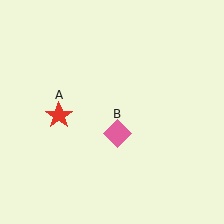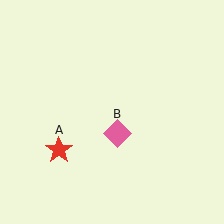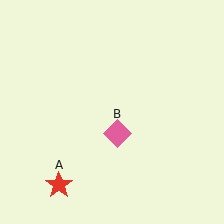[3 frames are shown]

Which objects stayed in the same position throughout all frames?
Pink diamond (object B) remained stationary.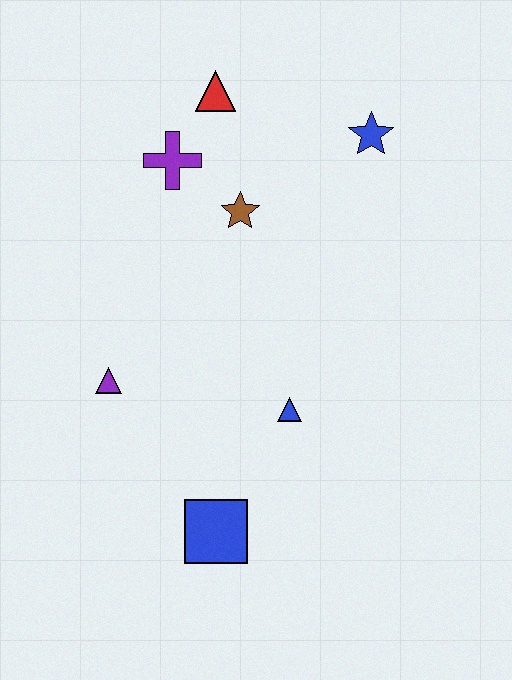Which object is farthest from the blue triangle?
The red triangle is farthest from the blue triangle.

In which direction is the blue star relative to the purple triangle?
The blue star is to the right of the purple triangle.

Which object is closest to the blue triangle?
The blue square is closest to the blue triangle.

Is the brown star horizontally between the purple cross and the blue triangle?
Yes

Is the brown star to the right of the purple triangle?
Yes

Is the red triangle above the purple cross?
Yes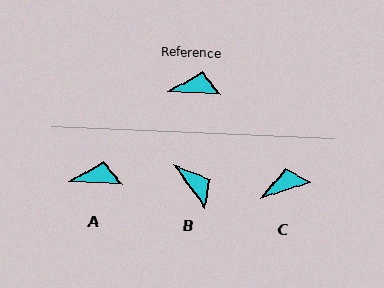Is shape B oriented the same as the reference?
No, it is off by about 51 degrees.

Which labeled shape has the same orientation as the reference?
A.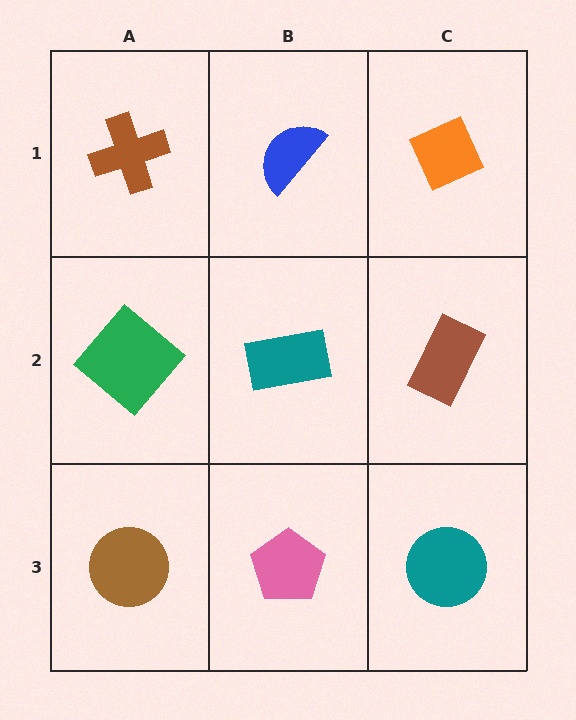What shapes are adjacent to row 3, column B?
A teal rectangle (row 2, column B), a brown circle (row 3, column A), a teal circle (row 3, column C).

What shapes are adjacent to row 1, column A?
A green diamond (row 2, column A), a blue semicircle (row 1, column B).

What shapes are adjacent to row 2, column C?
An orange diamond (row 1, column C), a teal circle (row 3, column C), a teal rectangle (row 2, column B).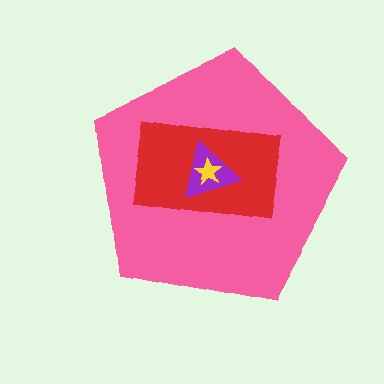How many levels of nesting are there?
4.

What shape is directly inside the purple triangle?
The yellow star.